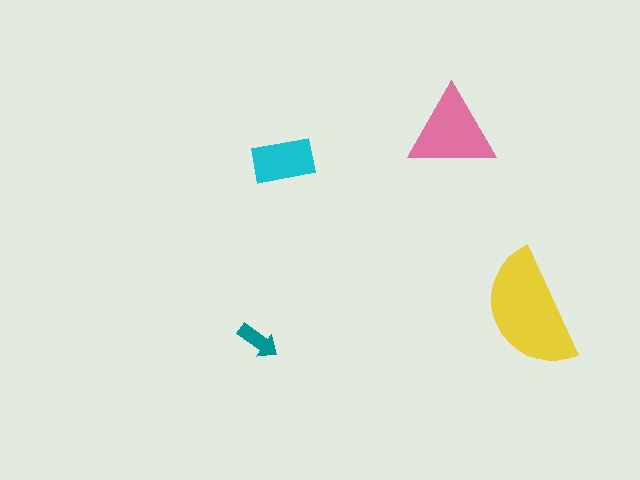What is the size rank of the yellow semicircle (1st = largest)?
1st.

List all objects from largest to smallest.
The yellow semicircle, the pink triangle, the cyan rectangle, the teal arrow.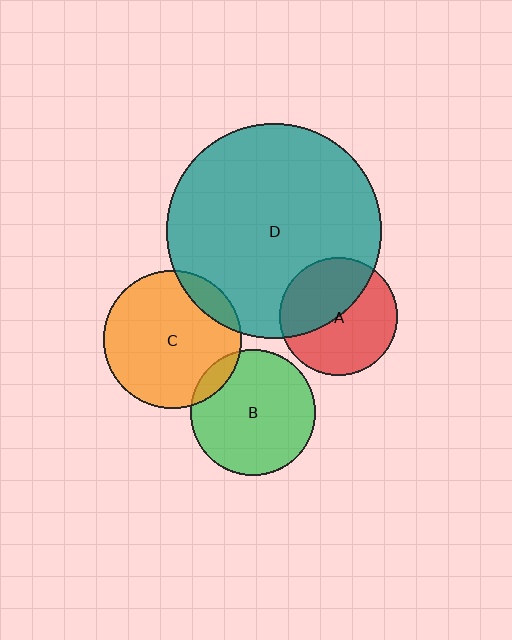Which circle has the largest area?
Circle D (teal).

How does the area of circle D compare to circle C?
Approximately 2.4 times.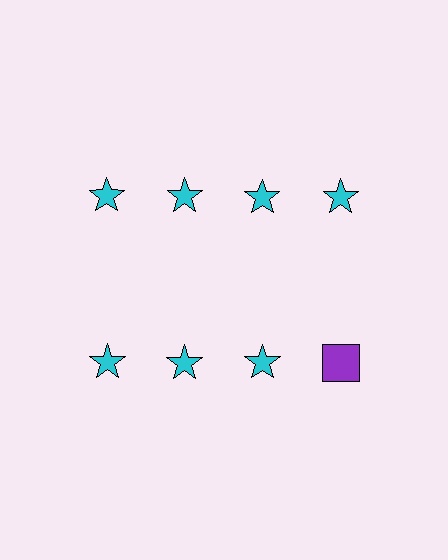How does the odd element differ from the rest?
It differs in both color (purple instead of cyan) and shape (square instead of star).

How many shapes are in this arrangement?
There are 8 shapes arranged in a grid pattern.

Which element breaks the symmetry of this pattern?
The purple square in the second row, second from right column breaks the symmetry. All other shapes are cyan stars.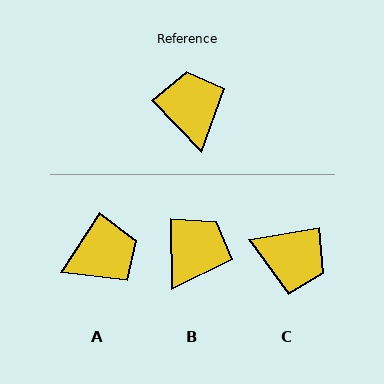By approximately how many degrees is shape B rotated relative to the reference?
Approximately 44 degrees clockwise.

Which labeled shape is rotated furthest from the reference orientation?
C, about 124 degrees away.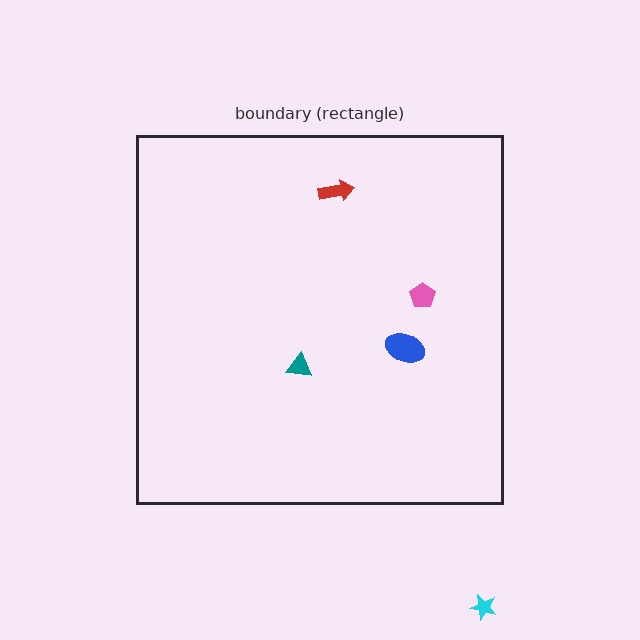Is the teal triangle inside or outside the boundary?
Inside.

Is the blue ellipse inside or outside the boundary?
Inside.